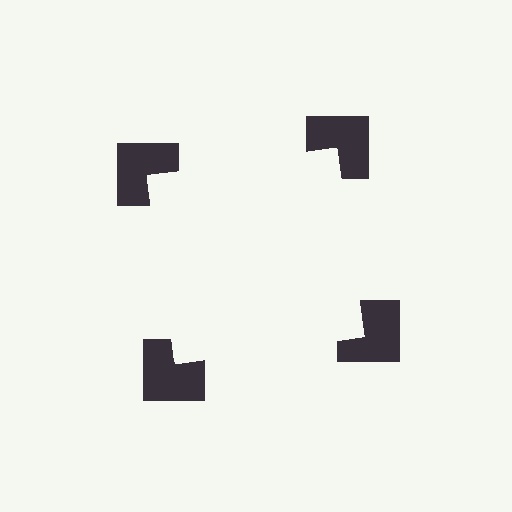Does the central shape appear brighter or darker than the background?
It typically appears slightly brighter than the background, even though no actual brightness change is drawn.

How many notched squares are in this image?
There are 4 — one at each vertex of the illusory square.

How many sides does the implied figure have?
4 sides.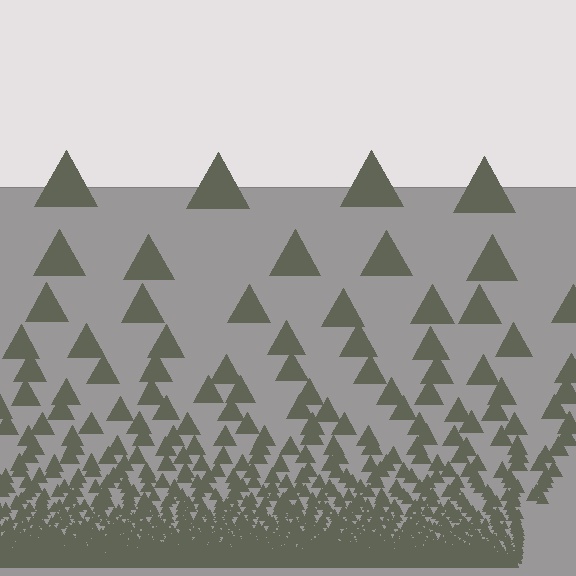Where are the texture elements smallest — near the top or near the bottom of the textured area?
Near the bottom.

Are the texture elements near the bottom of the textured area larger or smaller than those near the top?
Smaller. The gradient is inverted — elements near the bottom are smaller and denser.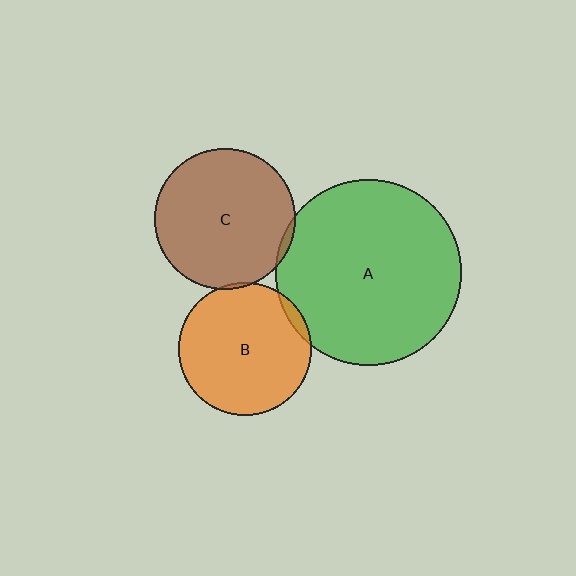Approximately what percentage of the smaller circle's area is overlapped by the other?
Approximately 5%.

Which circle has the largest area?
Circle A (green).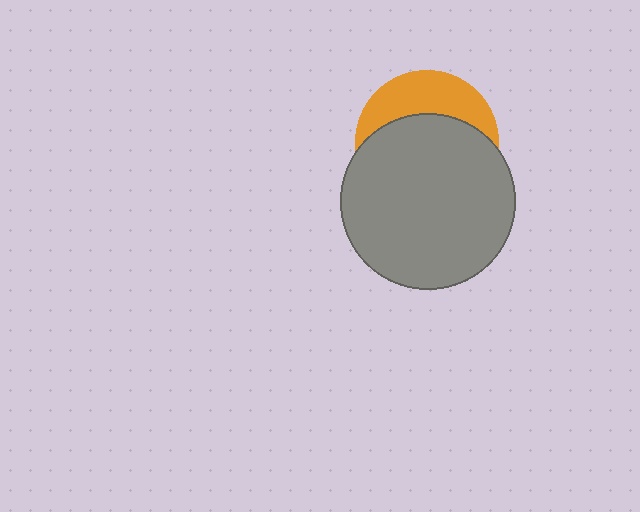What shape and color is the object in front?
The object in front is a gray circle.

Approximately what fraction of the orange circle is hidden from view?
Roughly 66% of the orange circle is hidden behind the gray circle.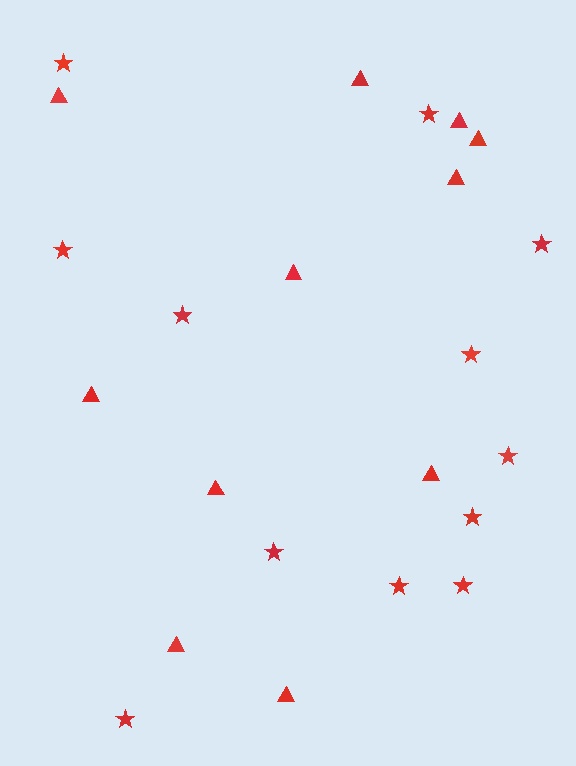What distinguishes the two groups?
There are 2 groups: one group of triangles (11) and one group of stars (12).